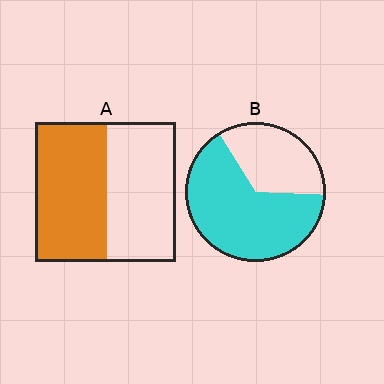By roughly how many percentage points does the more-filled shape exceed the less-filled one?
By roughly 15 percentage points (B over A).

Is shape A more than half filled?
Roughly half.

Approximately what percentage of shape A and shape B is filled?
A is approximately 50% and B is approximately 65%.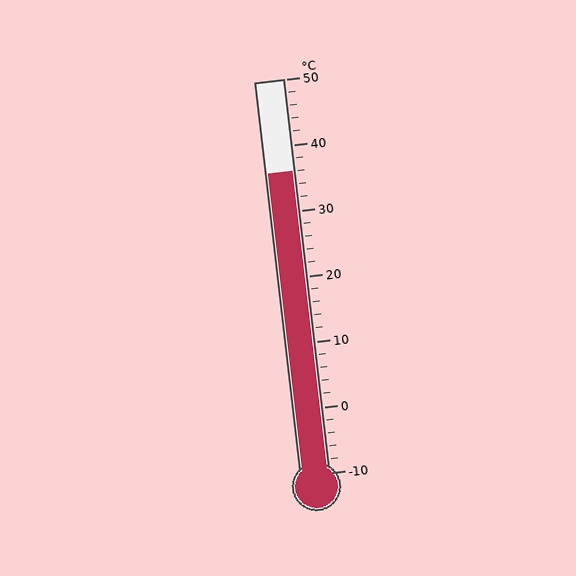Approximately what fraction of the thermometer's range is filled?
The thermometer is filled to approximately 75% of its range.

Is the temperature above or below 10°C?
The temperature is above 10°C.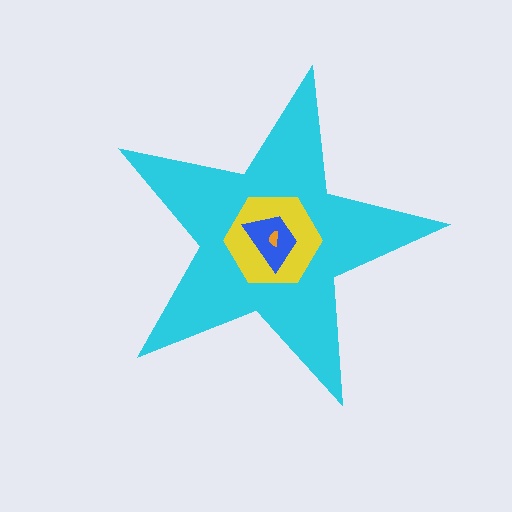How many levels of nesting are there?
4.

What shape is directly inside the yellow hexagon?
The blue trapezoid.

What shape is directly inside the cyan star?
The yellow hexagon.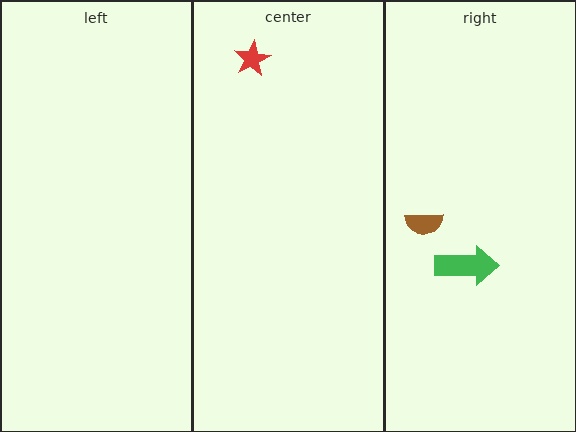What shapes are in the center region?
The red star.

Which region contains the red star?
The center region.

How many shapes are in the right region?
2.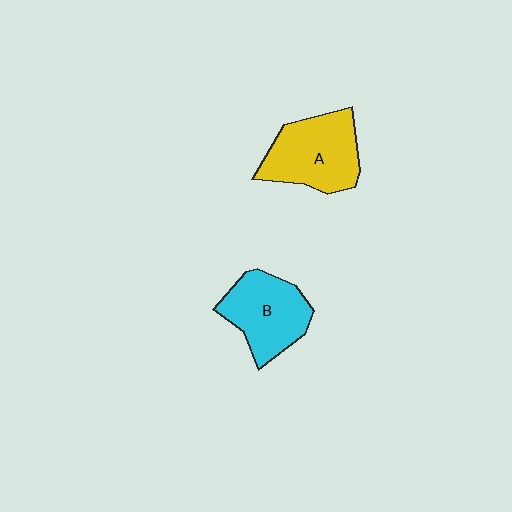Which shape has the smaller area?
Shape B (cyan).